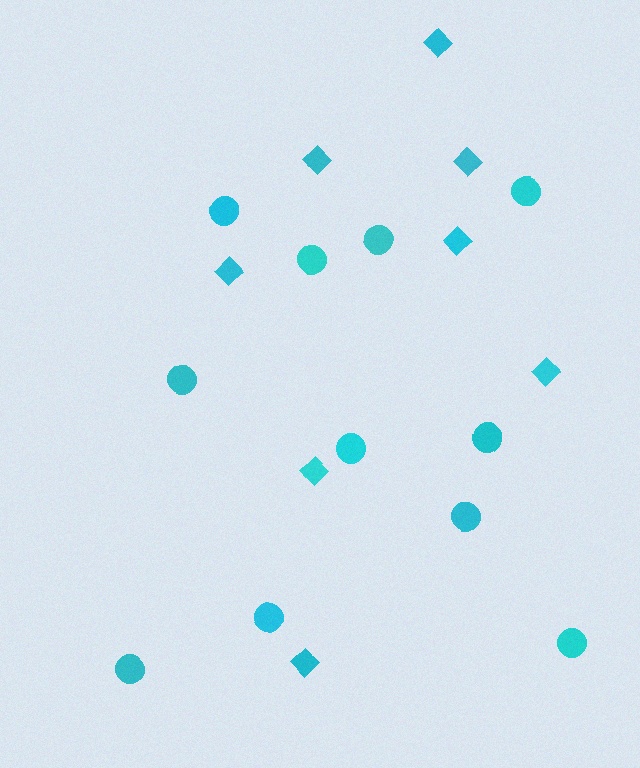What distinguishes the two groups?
There are 2 groups: one group of circles (11) and one group of diamonds (8).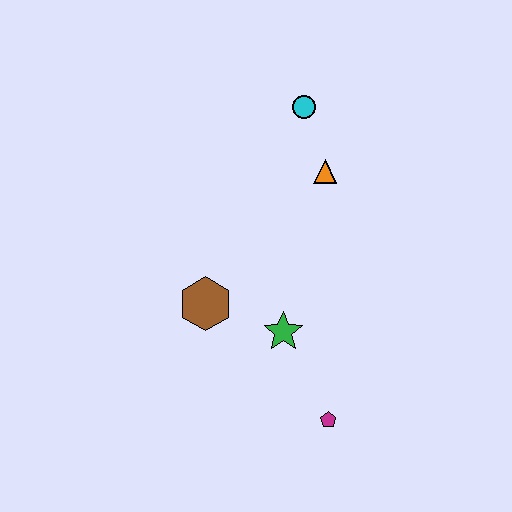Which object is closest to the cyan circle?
The orange triangle is closest to the cyan circle.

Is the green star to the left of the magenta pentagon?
Yes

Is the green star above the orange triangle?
No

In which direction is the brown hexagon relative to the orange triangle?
The brown hexagon is below the orange triangle.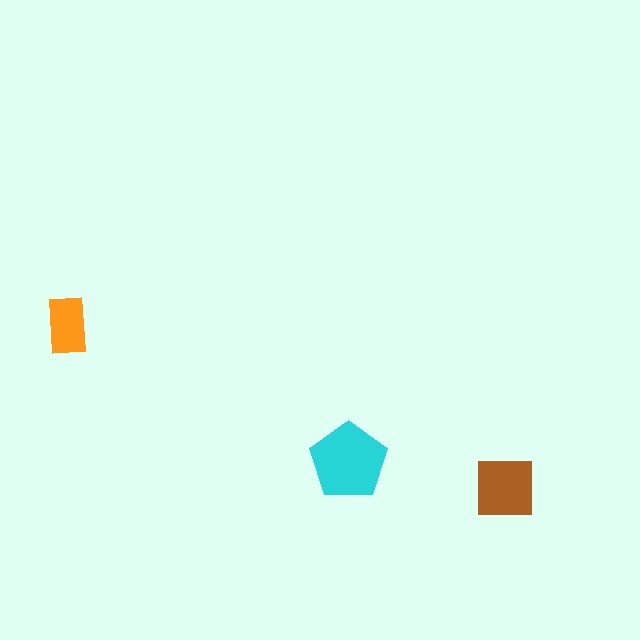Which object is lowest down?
The brown square is bottommost.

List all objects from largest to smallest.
The cyan pentagon, the brown square, the orange rectangle.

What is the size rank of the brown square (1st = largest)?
2nd.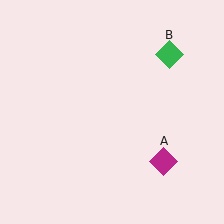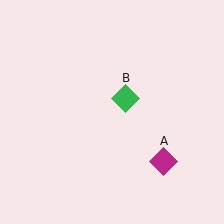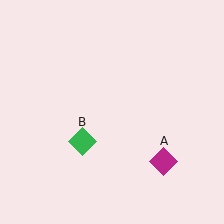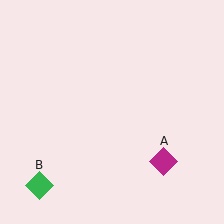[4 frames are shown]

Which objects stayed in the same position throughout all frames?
Magenta diamond (object A) remained stationary.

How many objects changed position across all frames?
1 object changed position: green diamond (object B).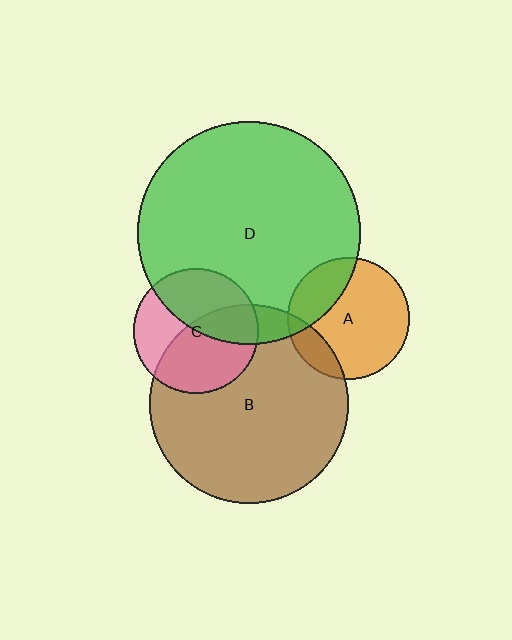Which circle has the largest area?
Circle D (green).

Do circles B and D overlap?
Yes.